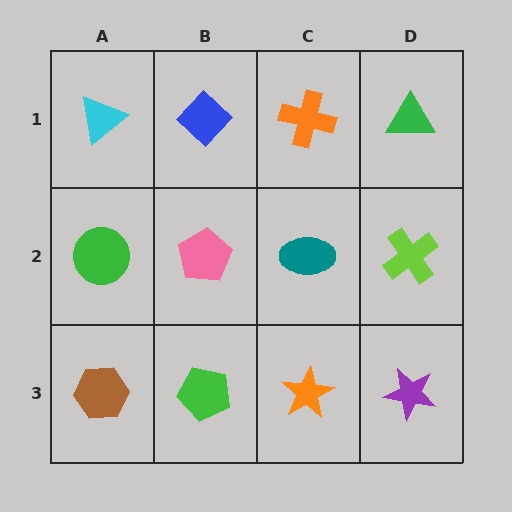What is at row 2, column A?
A green circle.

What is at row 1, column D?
A green triangle.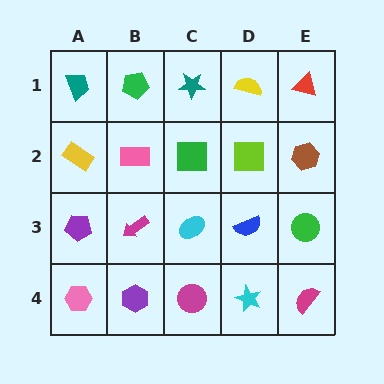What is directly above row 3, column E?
A brown hexagon.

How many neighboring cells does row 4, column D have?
3.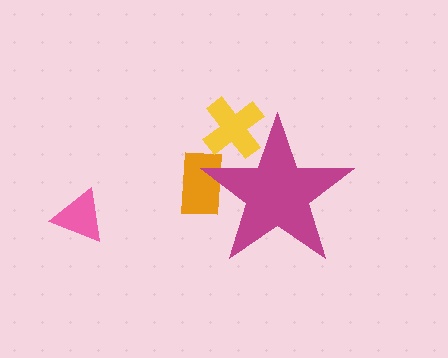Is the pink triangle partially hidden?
No, the pink triangle is fully visible.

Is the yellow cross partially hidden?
Yes, the yellow cross is partially hidden behind the magenta star.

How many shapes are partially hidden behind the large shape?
2 shapes are partially hidden.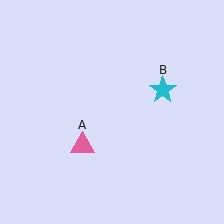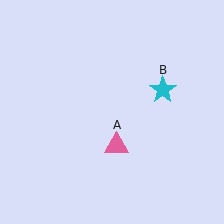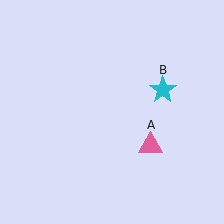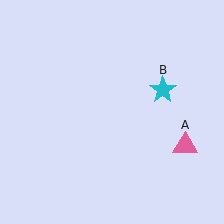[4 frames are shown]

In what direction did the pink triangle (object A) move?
The pink triangle (object A) moved right.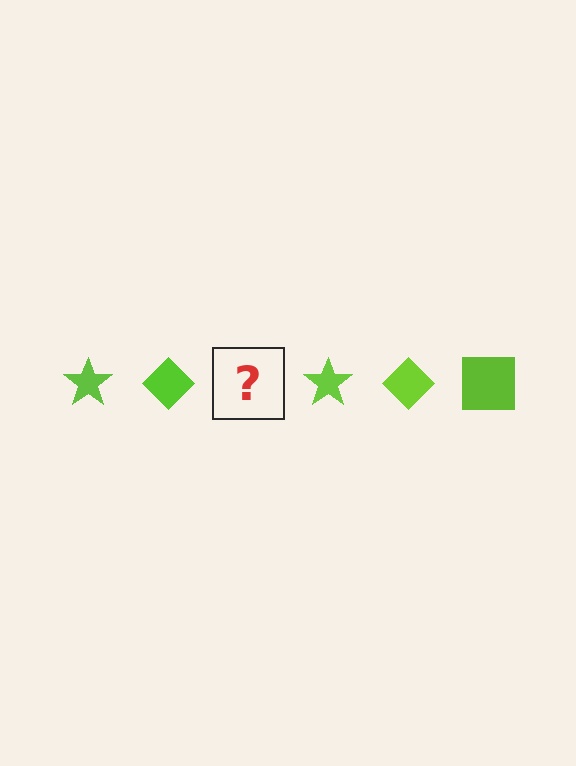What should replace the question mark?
The question mark should be replaced with a lime square.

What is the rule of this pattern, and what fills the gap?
The rule is that the pattern cycles through star, diamond, square shapes in lime. The gap should be filled with a lime square.